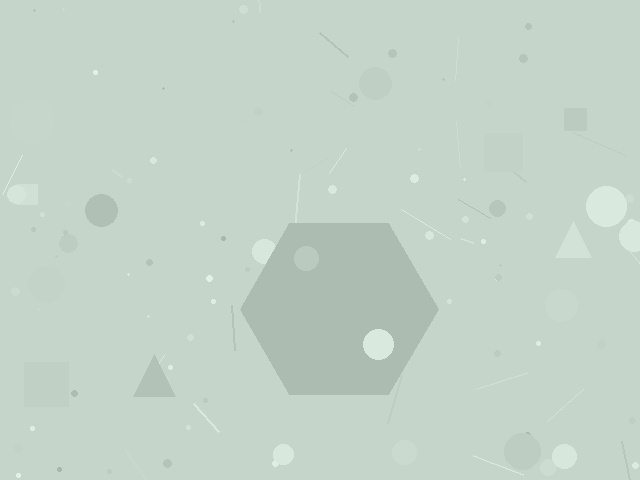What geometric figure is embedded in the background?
A hexagon is embedded in the background.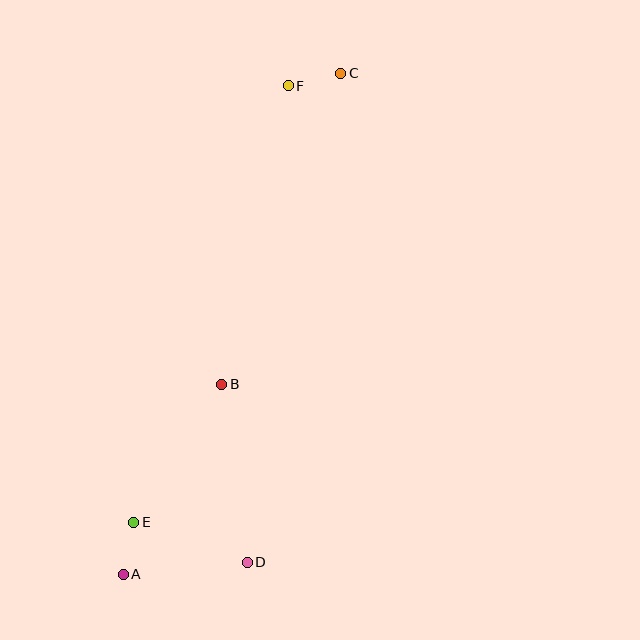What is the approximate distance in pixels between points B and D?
The distance between B and D is approximately 180 pixels.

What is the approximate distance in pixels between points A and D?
The distance between A and D is approximately 125 pixels.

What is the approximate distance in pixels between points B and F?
The distance between B and F is approximately 306 pixels.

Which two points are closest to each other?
Points A and E are closest to each other.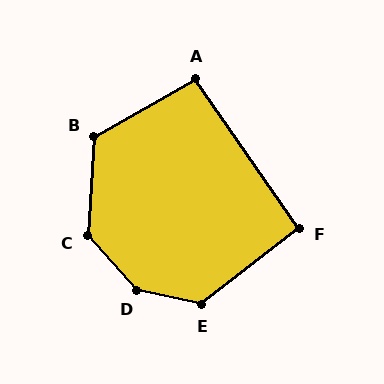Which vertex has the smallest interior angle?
F, at approximately 93 degrees.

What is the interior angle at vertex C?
Approximately 135 degrees (obtuse).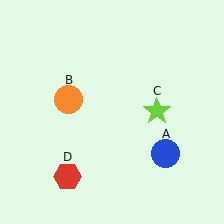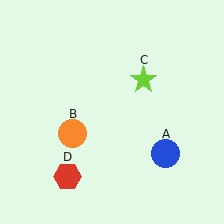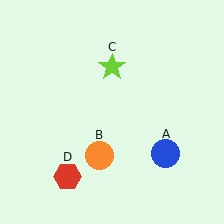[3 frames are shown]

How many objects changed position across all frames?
2 objects changed position: orange circle (object B), lime star (object C).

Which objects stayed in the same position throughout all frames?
Blue circle (object A) and red hexagon (object D) remained stationary.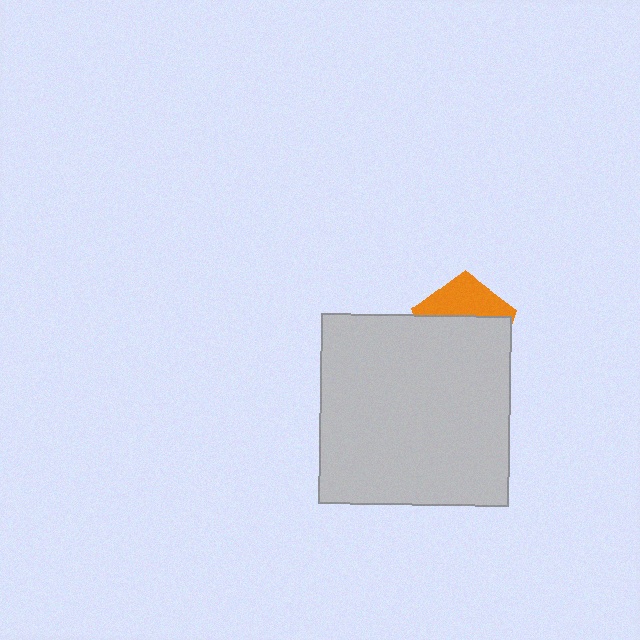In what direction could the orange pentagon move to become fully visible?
The orange pentagon could move up. That would shift it out from behind the light gray square entirely.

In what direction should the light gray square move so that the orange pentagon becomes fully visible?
The light gray square should move down. That is the shortest direction to clear the overlap and leave the orange pentagon fully visible.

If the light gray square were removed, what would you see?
You would see the complete orange pentagon.